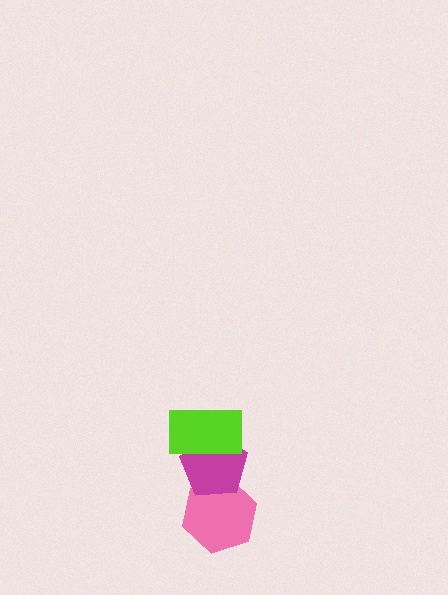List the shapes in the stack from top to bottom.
From top to bottom: the lime rectangle, the magenta pentagon, the pink hexagon.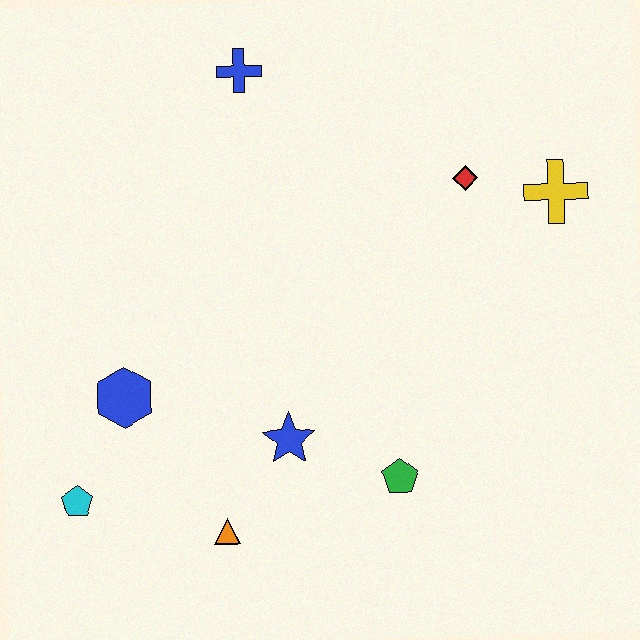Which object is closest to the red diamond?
The yellow cross is closest to the red diamond.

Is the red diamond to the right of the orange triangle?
Yes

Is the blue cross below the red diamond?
No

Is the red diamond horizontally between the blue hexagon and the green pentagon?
No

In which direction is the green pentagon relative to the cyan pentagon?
The green pentagon is to the right of the cyan pentagon.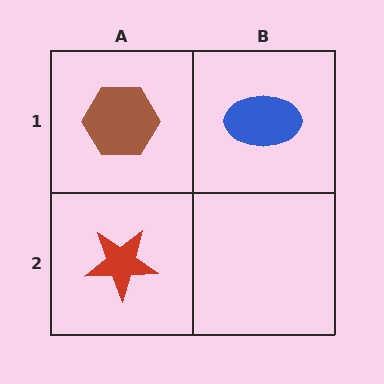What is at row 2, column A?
A red star.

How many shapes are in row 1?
2 shapes.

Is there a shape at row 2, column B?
No, that cell is empty.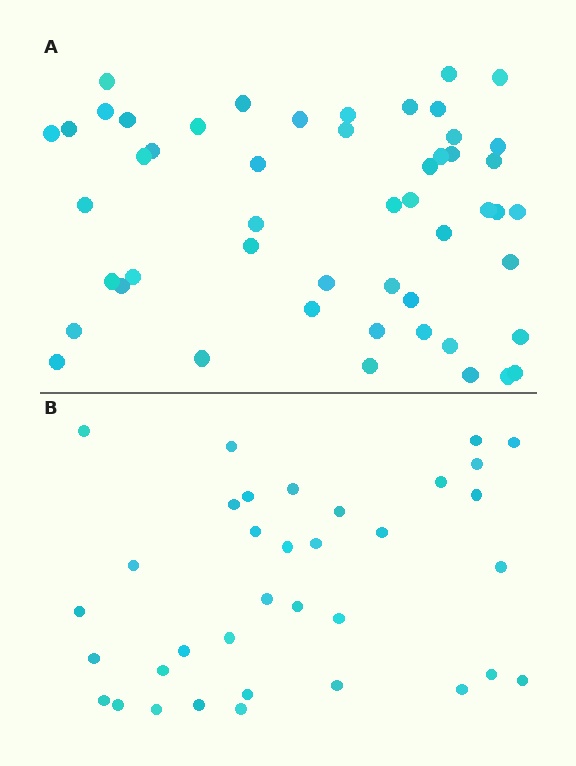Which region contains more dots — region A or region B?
Region A (the top region) has more dots.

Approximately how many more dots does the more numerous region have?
Region A has approximately 15 more dots than region B.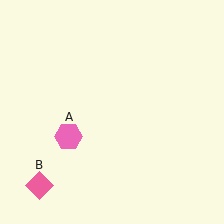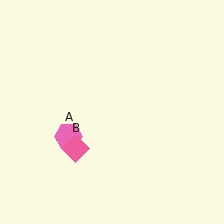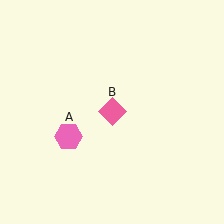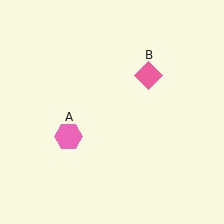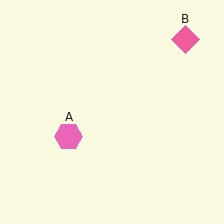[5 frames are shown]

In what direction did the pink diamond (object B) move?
The pink diamond (object B) moved up and to the right.